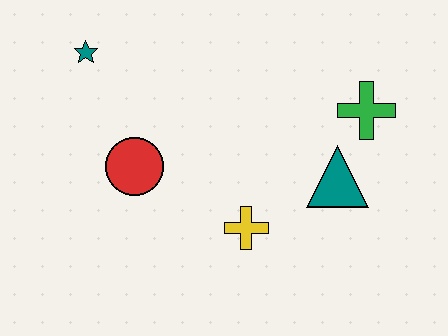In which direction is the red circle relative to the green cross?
The red circle is to the left of the green cross.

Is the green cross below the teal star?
Yes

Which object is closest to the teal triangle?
The green cross is closest to the teal triangle.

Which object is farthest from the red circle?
The green cross is farthest from the red circle.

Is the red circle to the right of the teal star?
Yes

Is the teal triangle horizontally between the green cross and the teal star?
Yes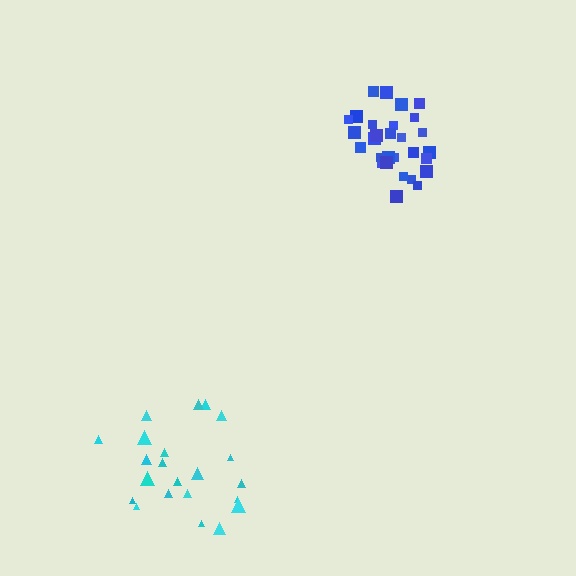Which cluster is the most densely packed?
Blue.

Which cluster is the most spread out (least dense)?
Cyan.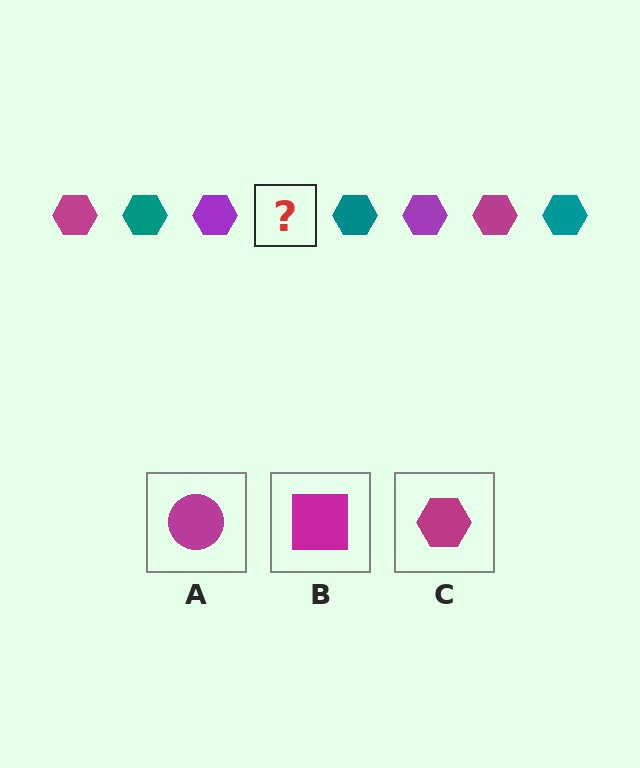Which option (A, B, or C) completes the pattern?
C.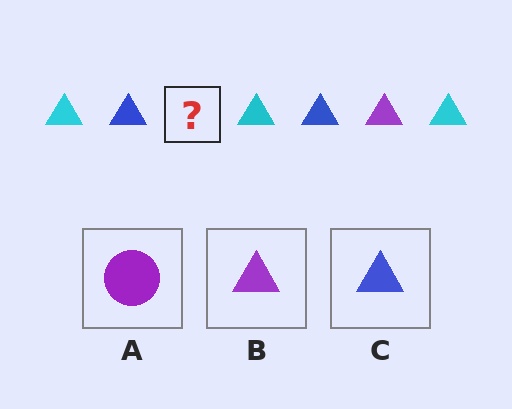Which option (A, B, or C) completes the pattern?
B.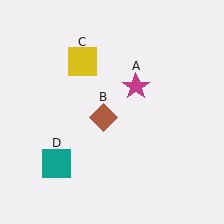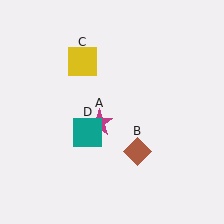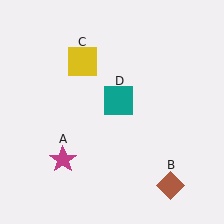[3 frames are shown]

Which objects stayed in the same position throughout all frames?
Yellow square (object C) remained stationary.